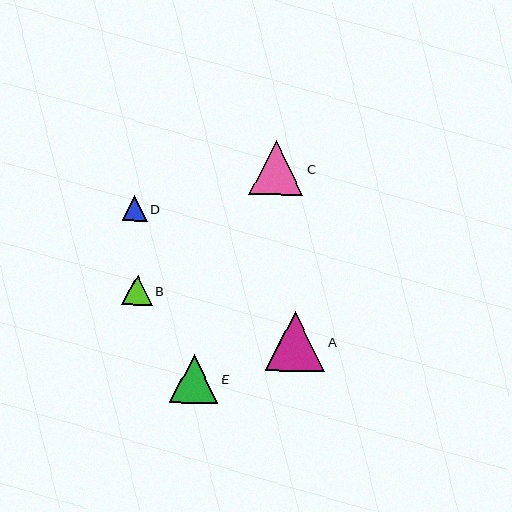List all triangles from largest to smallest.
From largest to smallest: A, C, E, B, D.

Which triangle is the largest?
Triangle A is the largest with a size of approximately 59 pixels.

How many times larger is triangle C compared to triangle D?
Triangle C is approximately 2.2 times the size of triangle D.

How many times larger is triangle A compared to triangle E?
Triangle A is approximately 1.2 times the size of triangle E.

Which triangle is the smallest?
Triangle D is the smallest with a size of approximately 25 pixels.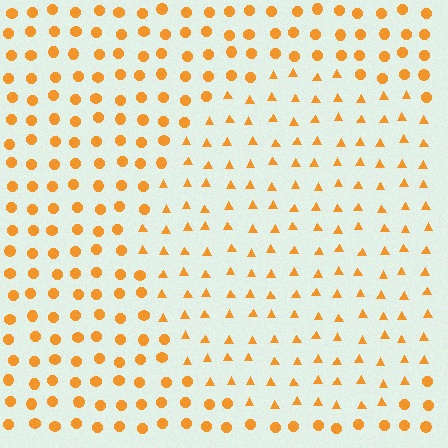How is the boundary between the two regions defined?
The boundary is defined by a change in element shape: triangles inside vs. circles outside. All elements share the same color and spacing.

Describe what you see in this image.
The image is filled with small orange elements arranged in a uniform grid. A circle-shaped region contains triangles, while the surrounding area contains circles. The boundary is defined purely by the change in element shape.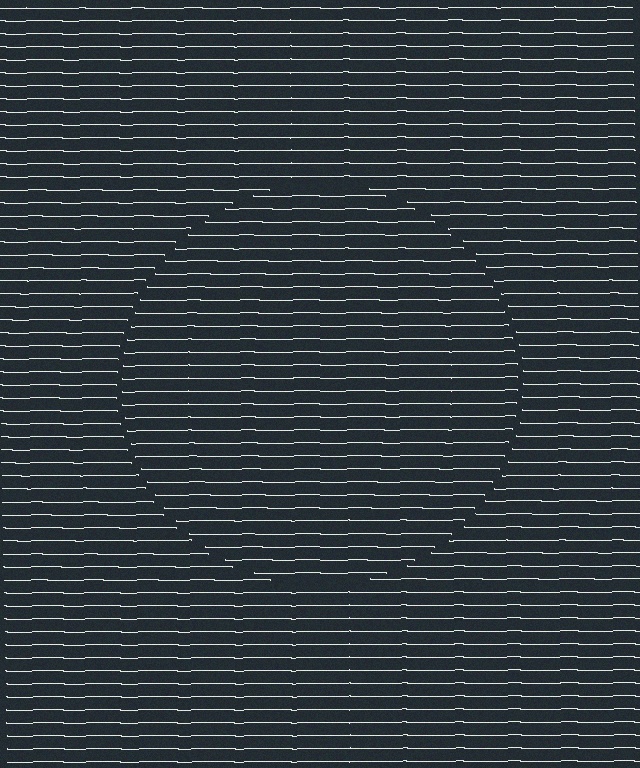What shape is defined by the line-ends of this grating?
An illusory circle. The interior of the shape contains the same grating, shifted by half a period — the contour is defined by the phase discontinuity where line-ends from the inner and outer gratings abut.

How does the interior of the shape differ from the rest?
The interior of the shape contains the same grating, shifted by half a period — the contour is defined by the phase discontinuity where line-ends from the inner and outer gratings abut.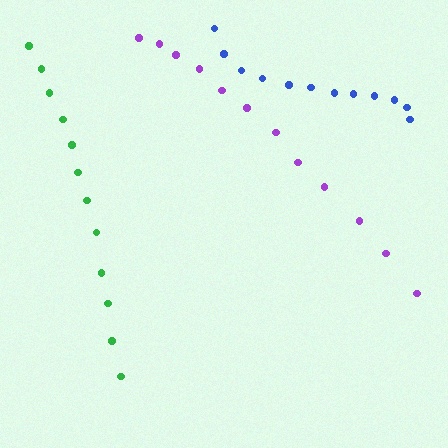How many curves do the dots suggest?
There are 3 distinct paths.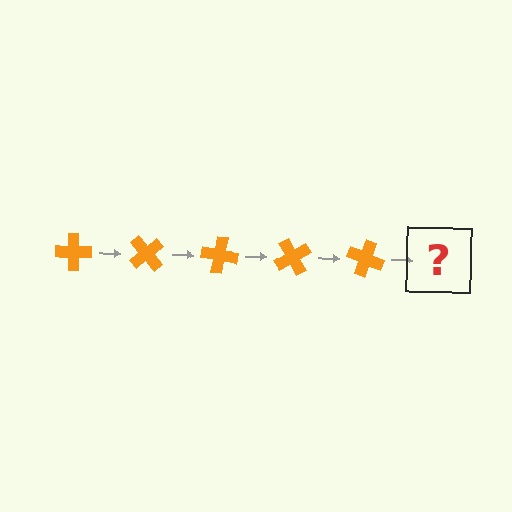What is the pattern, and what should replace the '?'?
The pattern is that the cross rotates 50 degrees each step. The '?' should be an orange cross rotated 250 degrees.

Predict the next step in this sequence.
The next step is an orange cross rotated 250 degrees.